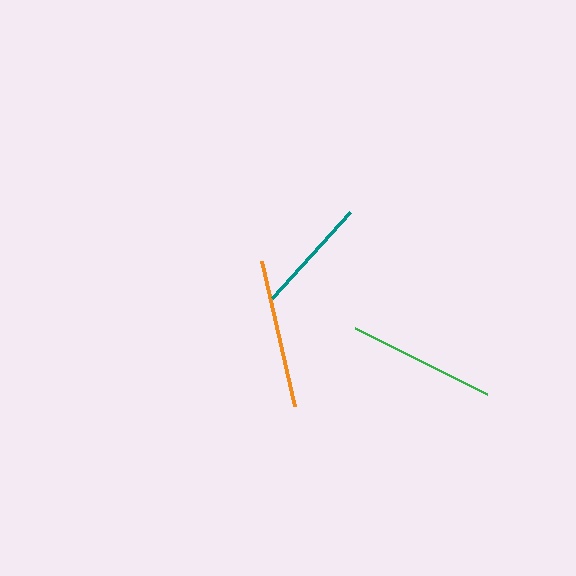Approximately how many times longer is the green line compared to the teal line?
The green line is approximately 1.3 times the length of the teal line.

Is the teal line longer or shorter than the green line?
The green line is longer than the teal line.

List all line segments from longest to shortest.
From longest to shortest: orange, green, teal.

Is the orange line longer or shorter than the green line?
The orange line is longer than the green line.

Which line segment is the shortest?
The teal line is the shortest at approximately 116 pixels.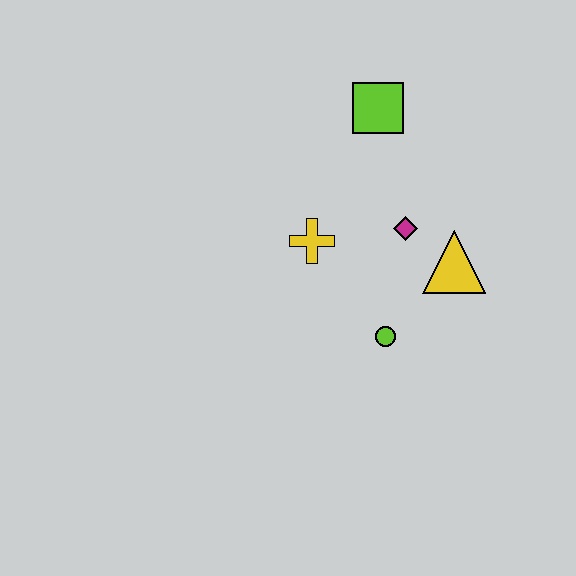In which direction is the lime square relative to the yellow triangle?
The lime square is above the yellow triangle.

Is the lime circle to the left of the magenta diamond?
Yes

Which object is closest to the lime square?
The magenta diamond is closest to the lime square.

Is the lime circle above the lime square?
No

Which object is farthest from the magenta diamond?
The lime square is farthest from the magenta diamond.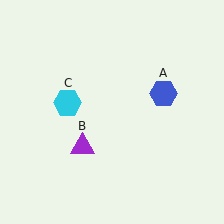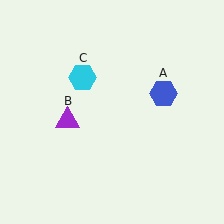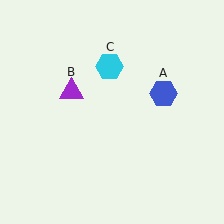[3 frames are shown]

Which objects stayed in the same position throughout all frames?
Blue hexagon (object A) remained stationary.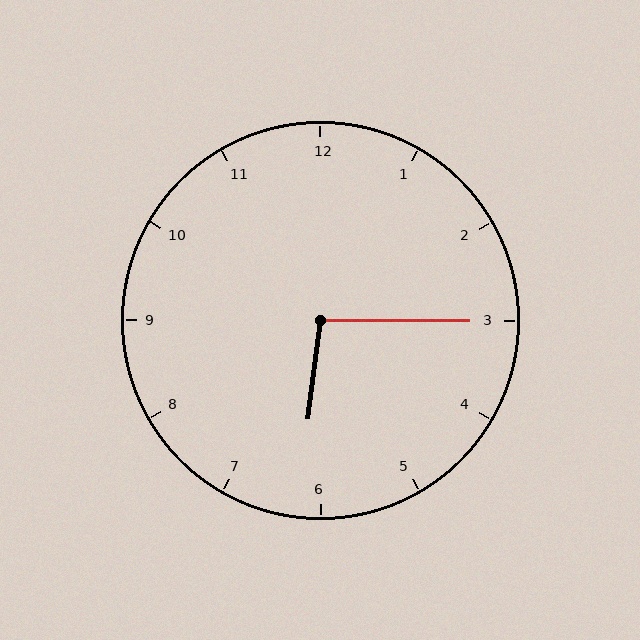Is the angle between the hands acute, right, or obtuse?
It is obtuse.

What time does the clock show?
6:15.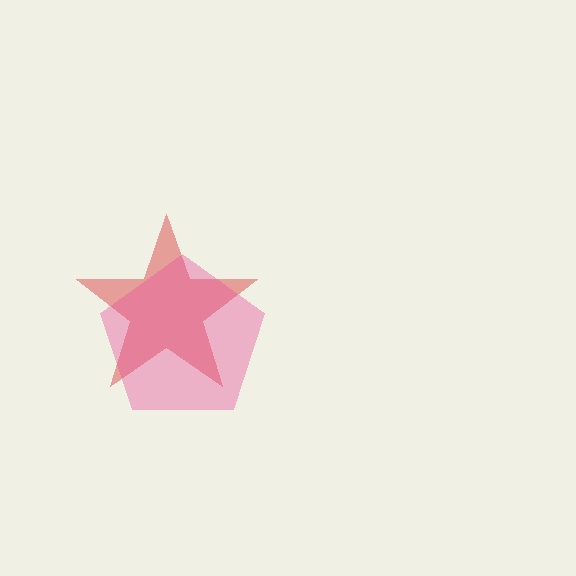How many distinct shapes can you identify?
There are 2 distinct shapes: a red star, a pink pentagon.